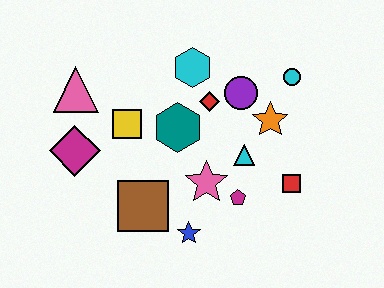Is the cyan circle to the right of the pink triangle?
Yes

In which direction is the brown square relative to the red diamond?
The brown square is below the red diamond.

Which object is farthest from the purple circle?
The magenta diamond is farthest from the purple circle.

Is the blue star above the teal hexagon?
No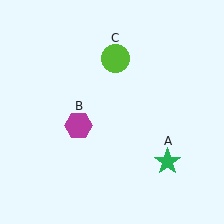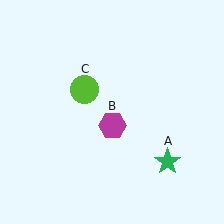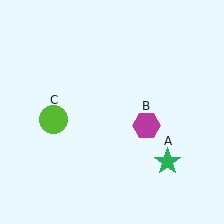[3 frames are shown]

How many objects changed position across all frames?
2 objects changed position: magenta hexagon (object B), lime circle (object C).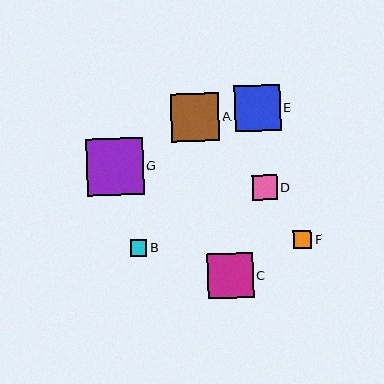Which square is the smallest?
Square B is the smallest with a size of approximately 16 pixels.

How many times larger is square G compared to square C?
Square G is approximately 1.2 times the size of square C.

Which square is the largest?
Square G is the largest with a size of approximately 57 pixels.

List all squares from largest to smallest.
From largest to smallest: G, A, E, C, D, F, B.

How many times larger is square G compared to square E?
Square G is approximately 1.2 times the size of square E.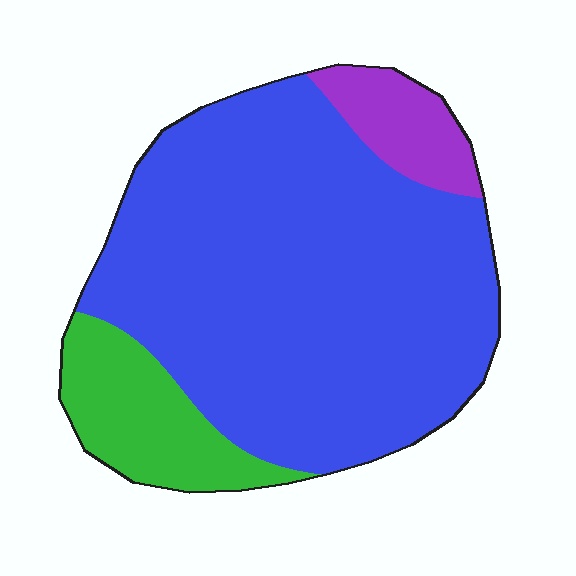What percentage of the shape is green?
Green takes up about one eighth (1/8) of the shape.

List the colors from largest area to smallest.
From largest to smallest: blue, green, purple.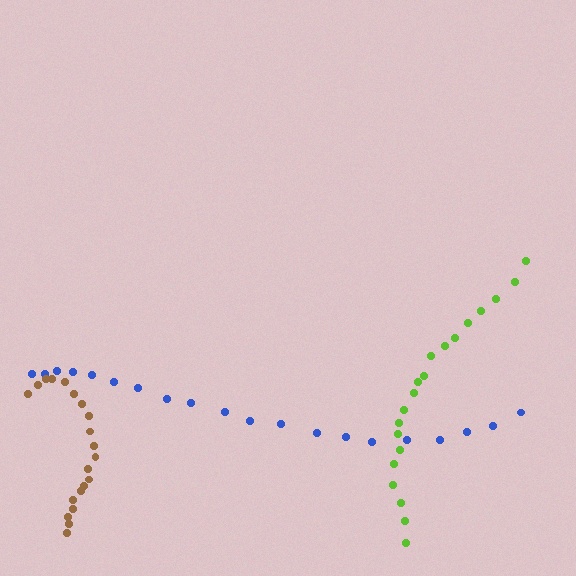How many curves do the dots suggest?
There are 3 distinct paths.